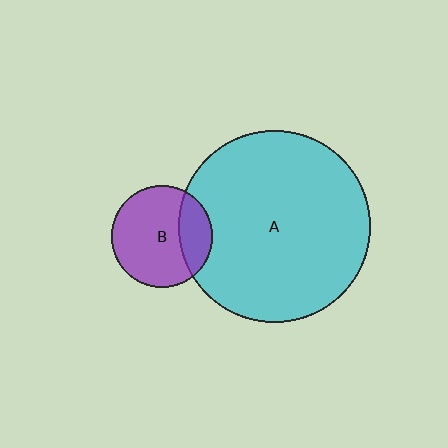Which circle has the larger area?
Circle A (cyan).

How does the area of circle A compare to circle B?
Approximately 3.6 times.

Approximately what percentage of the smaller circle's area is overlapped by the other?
Approximately 25%.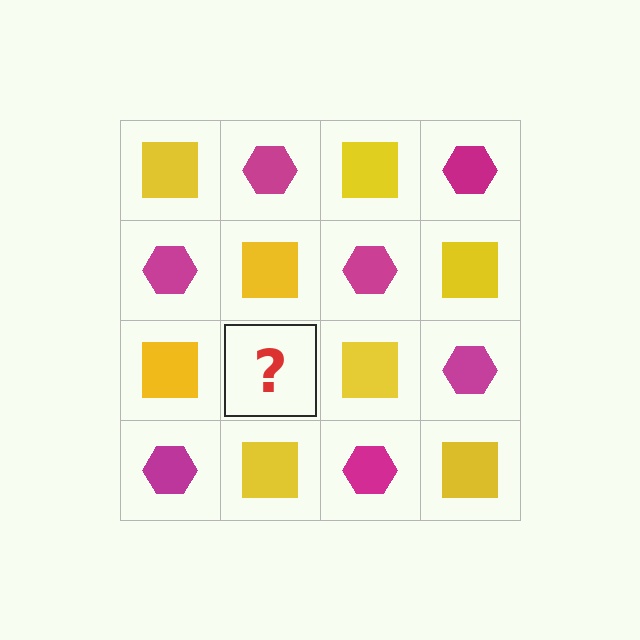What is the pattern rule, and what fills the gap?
The rule is that it alternates yellow square and magenta hexagon in a checkerboard pattern. The gap should be filled with a magenta hexagon.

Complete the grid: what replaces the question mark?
The question mark should be replaced with a magenta hexagon.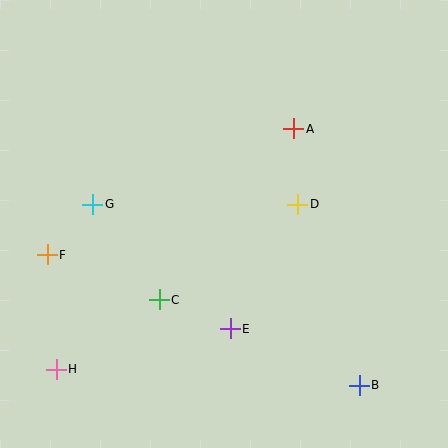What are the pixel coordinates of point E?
Point E is at (230, 329).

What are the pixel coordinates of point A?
Point A is at (294, 129).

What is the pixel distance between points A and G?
The distance between A and G is 215 pixels.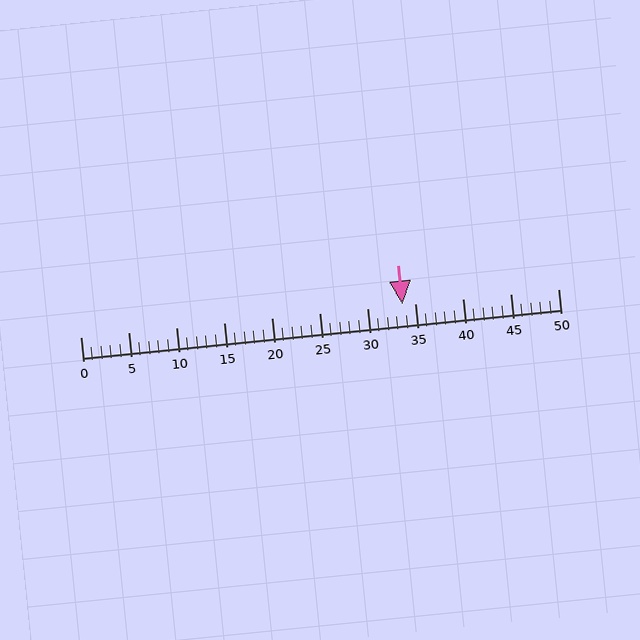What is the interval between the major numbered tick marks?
The major tick marks are spaced 5 units apart.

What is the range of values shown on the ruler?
The ruler shows values from 0 to 50.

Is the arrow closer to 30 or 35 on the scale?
The arrow is closer to 35.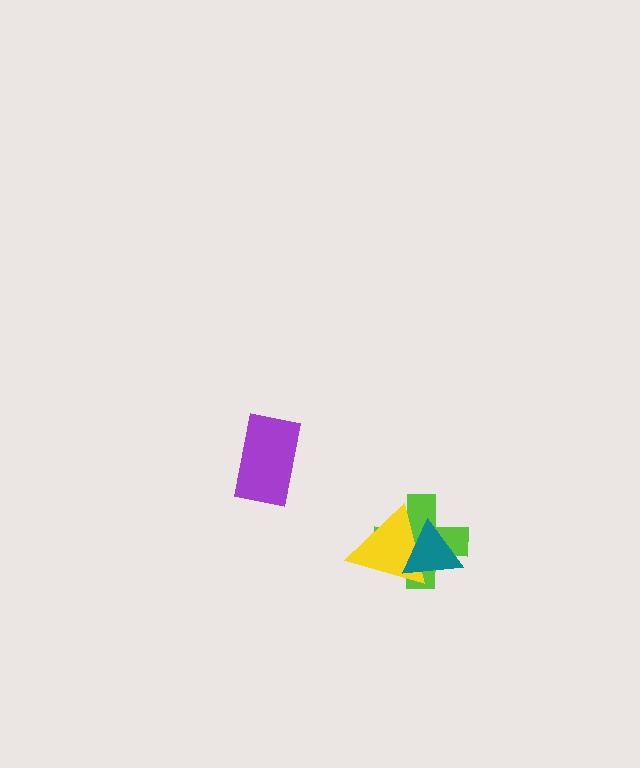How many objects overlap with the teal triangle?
2 objects overlap with the teal triangle.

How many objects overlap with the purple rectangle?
0 objects overlap with the purple rectangle.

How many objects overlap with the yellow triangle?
2 objects overlap with the yellow triangle.